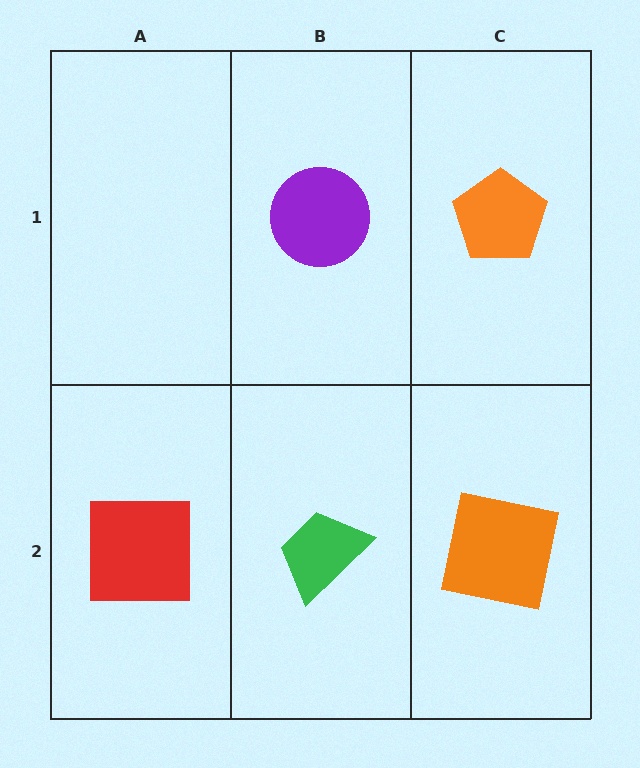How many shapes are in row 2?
3 shapes.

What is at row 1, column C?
An orange pentagon.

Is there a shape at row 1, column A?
No, that cell is empty.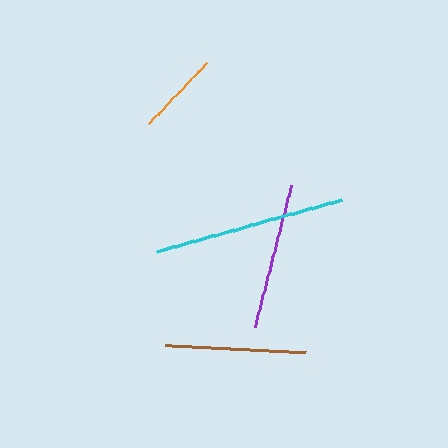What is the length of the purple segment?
The purple segment is approximately 145 pixels long.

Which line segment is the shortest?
The orange line is the shortest at approximately 85 pixels.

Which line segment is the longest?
The cyan line is the longest at approximately 192 pixels.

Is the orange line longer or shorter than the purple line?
The purple line is longer than the orange line.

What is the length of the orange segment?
The orange segment is approximately 85 pixels long.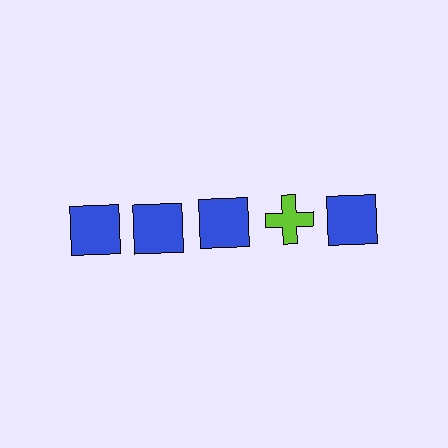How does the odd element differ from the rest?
It differs in both color (lime instead of blue) and shape (cross instead of square).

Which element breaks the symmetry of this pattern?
The lime cross in the top row, second from right column breaks the symmetry. All other shapes are blue squares.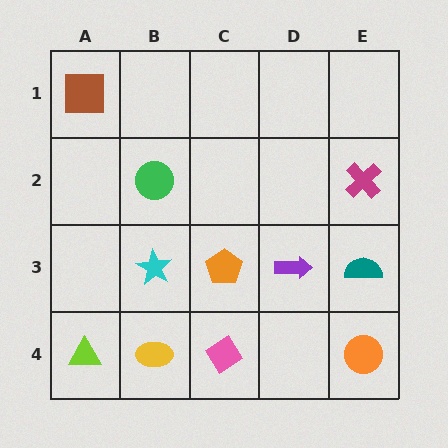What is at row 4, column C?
A pink diamond.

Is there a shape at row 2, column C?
No, that cell is empty.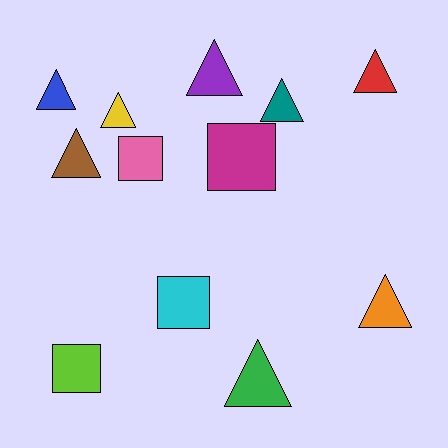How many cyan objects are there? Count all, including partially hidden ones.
There is 1 cyan object.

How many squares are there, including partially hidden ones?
There are 4 squares.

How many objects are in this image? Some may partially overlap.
There are 12 objects.